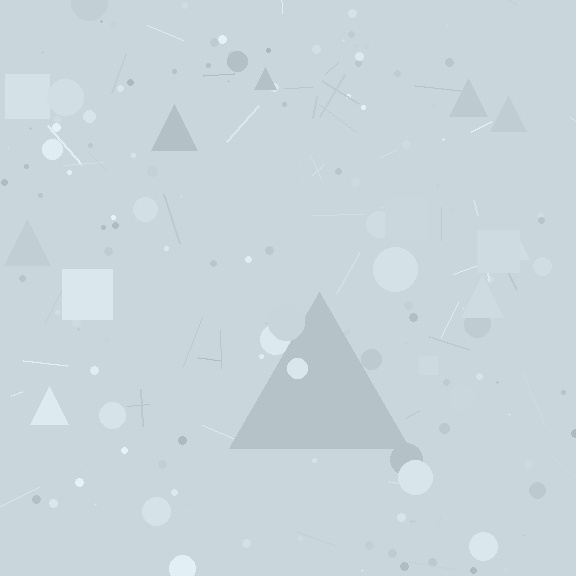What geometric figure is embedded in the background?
A triangle is embedded in the background.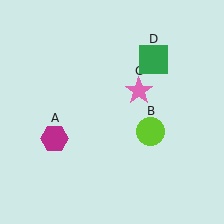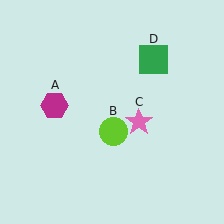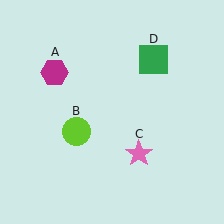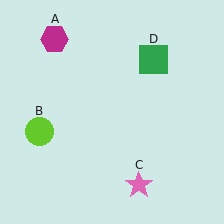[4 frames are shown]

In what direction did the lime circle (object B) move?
The lime circle (object B) moved left.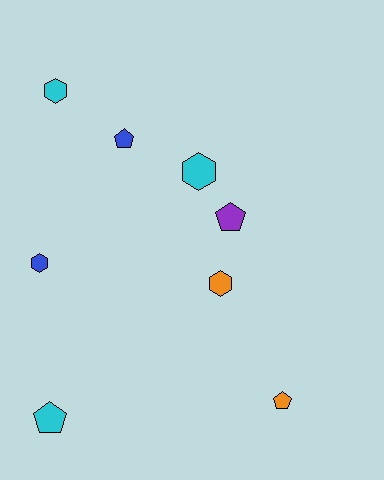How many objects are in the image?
There are 8 objects.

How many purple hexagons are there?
There are no purple hexagons.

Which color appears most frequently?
Cyan, with 3 objects.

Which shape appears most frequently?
Hexagon, with 4 objects.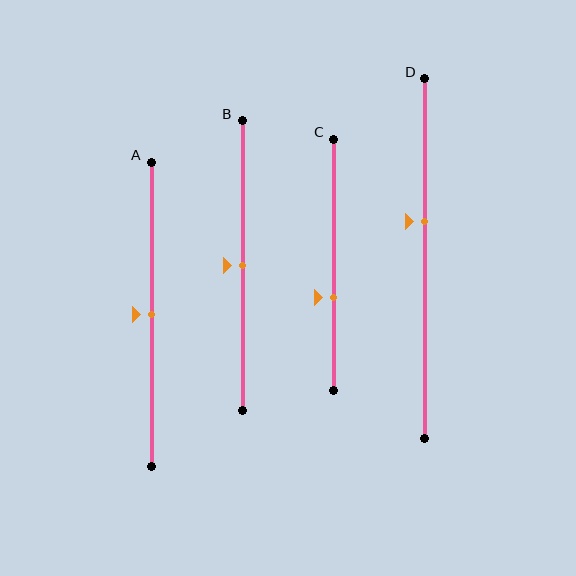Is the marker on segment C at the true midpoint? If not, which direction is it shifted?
No, the marker on segment C is shifted downward by about 13% of the segment length.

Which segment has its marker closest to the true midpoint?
Segment A has its marker closest to the true midpoint.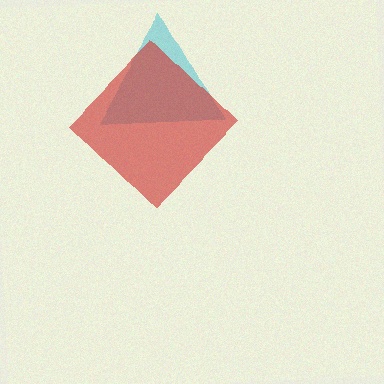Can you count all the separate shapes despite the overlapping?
Yes, there are 2 separate shapes.